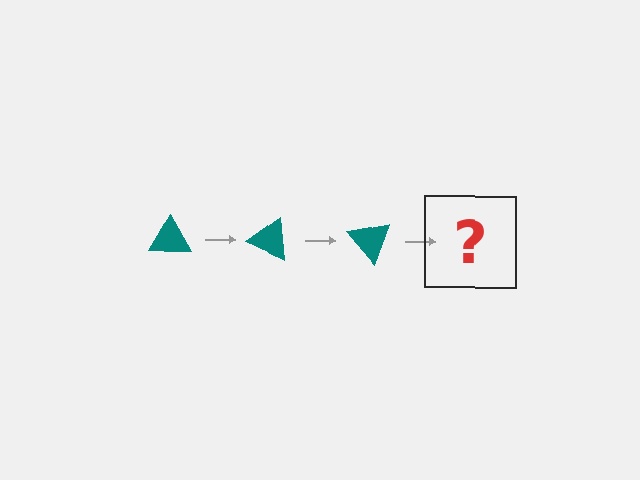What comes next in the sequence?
The next element should be a teal triangle rotated 75 degrees.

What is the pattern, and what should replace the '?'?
The pattern is that the triangle rotates 25 degrees each step. The '?' should be a teal triangle rotated 75 degrees.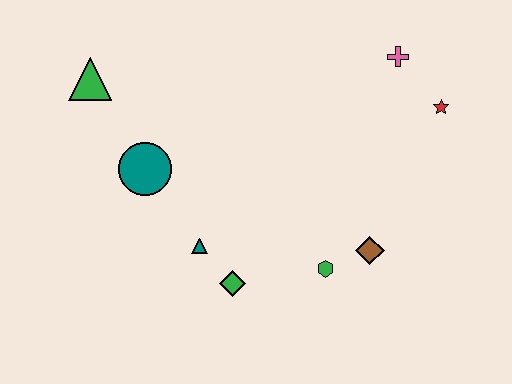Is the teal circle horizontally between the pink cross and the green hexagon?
No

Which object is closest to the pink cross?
The red star is closest to the pink cross.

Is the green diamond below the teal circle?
Yes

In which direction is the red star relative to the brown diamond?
The red star is above the brown diamond.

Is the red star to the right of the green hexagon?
Yes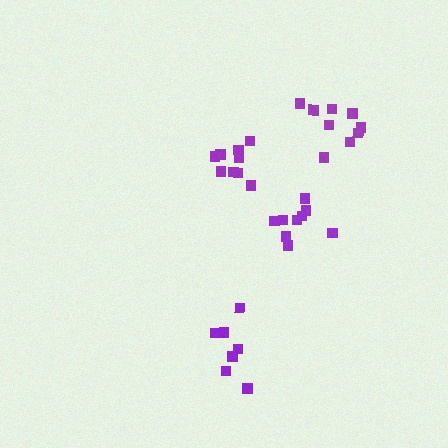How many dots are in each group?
Group 1: 9 dots, Group 2: 7 dots, Group 3: 9 dots, Group 4: 9 dots (34 total).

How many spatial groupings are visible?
There are 4 spatial groupings.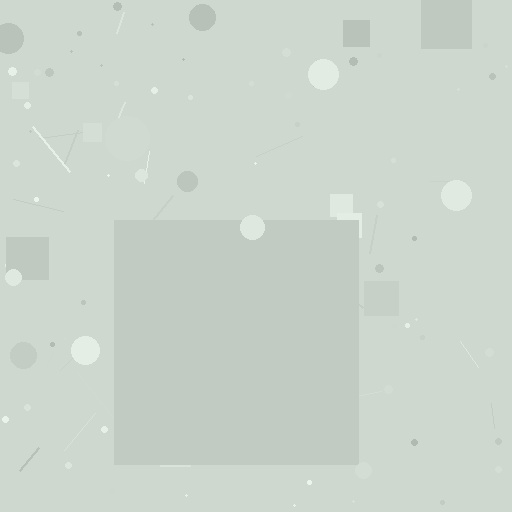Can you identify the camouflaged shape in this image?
The camouflaged shape is a square.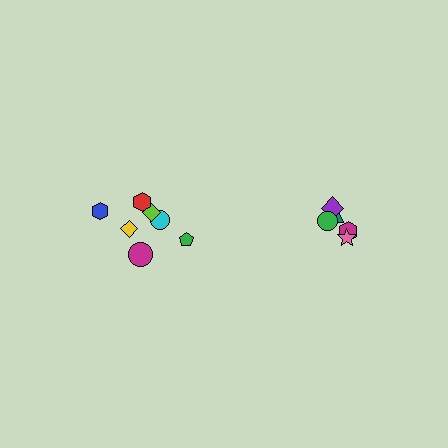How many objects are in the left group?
There are 7 objects.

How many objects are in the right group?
There are 5 objects.